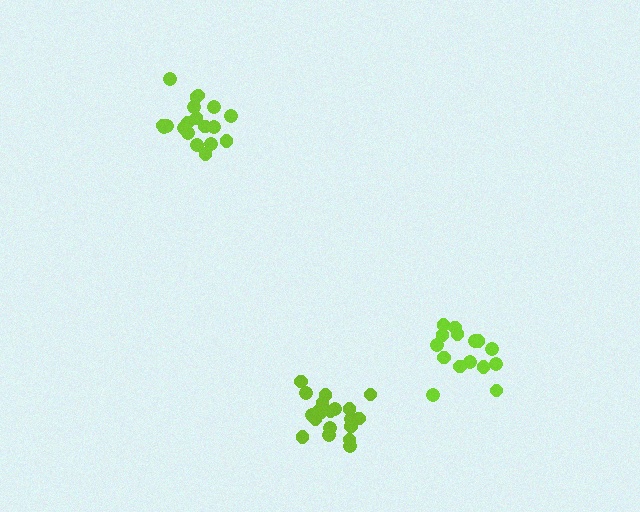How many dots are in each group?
Group 1: 16 dots, Group 2: 19 dots, Group 3: 20 dots (55 total).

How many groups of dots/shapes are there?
There are 3 groups.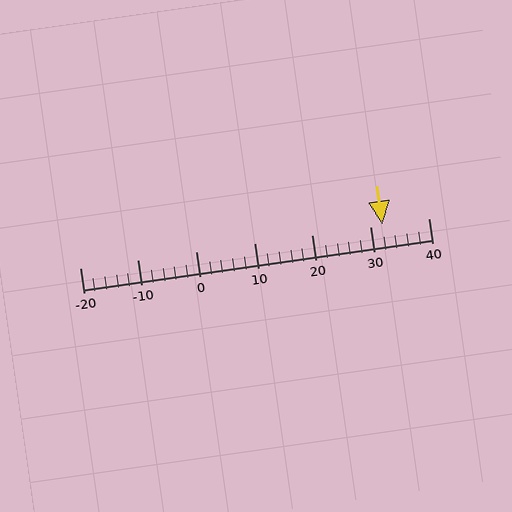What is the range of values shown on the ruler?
The ruler shows values from -20 to 40.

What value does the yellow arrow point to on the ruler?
The yellow arrow points to approximately 32.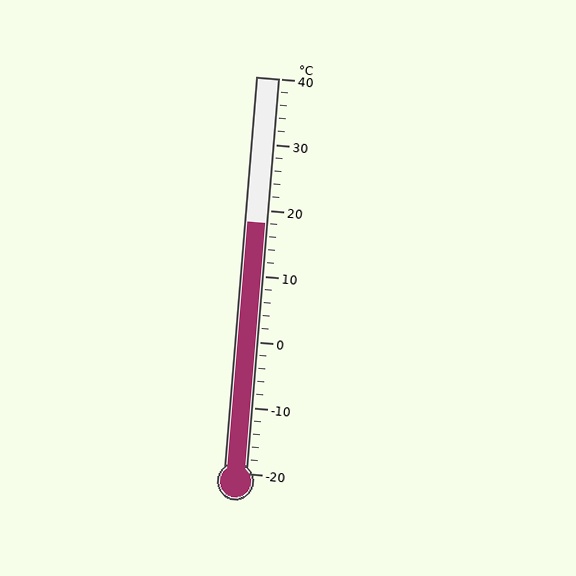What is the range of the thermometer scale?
The thermometer scale ranges from -20°C to 40°C.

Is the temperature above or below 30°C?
The temperature is below 30°C.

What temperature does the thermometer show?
The thermometer shows approximately 18°C.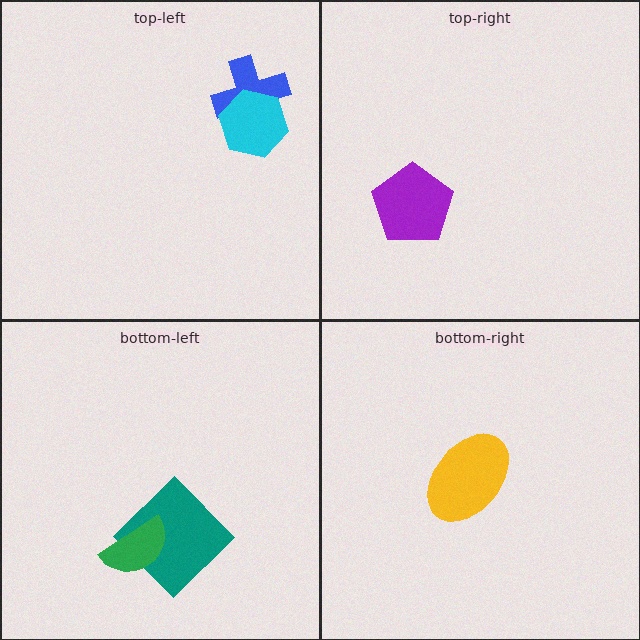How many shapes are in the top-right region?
1.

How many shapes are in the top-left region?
2.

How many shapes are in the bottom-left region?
2.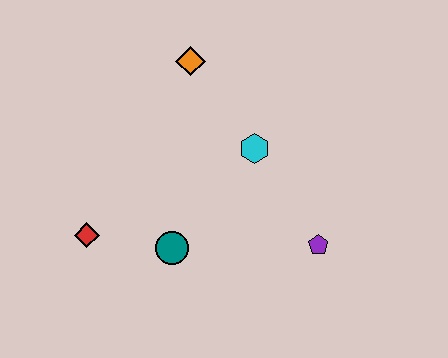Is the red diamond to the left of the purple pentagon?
Yes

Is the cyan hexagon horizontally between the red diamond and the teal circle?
No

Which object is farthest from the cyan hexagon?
The red diamond is farthest from the cyan hexagon.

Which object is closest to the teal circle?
The red diamond is closest to the teal circle.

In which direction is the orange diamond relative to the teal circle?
The orange diamond is above the teal circle.